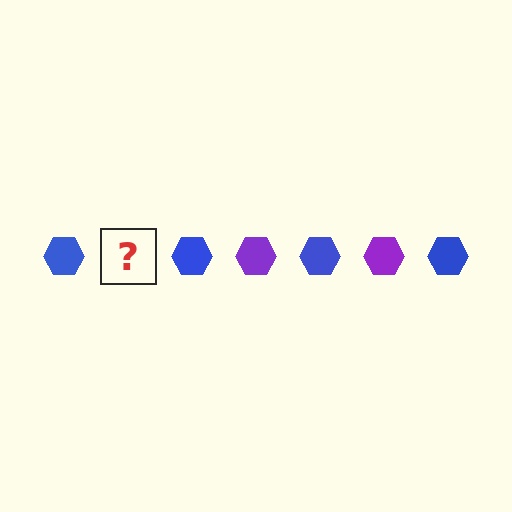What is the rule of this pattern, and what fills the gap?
The rule is that the pattern cycles through blue, purple hexagons. The gap should be filled with a purple hexagon.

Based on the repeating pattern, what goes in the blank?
The blank should be a purple hexagon.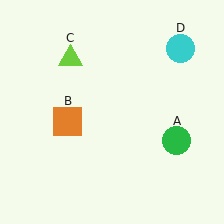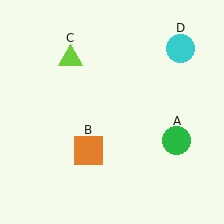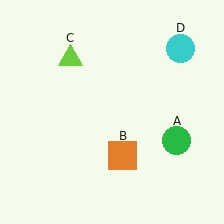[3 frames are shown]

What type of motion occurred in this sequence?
The orange square (object B) rotated counterclockwise around the center of the scene.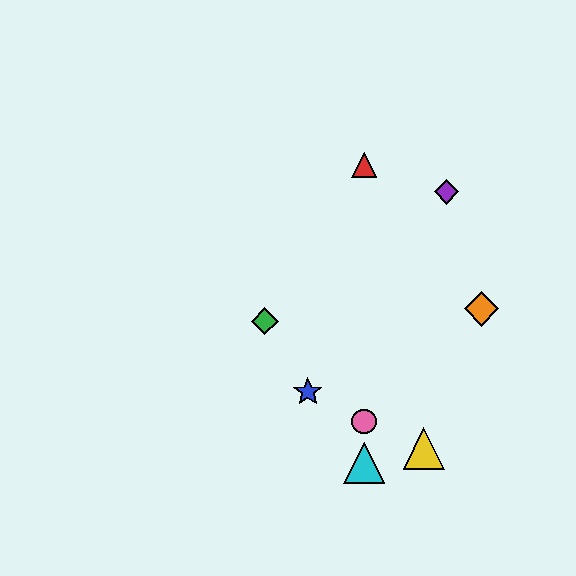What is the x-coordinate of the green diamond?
The green diamond is at x≈265.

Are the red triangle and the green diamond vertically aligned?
No, the red triangle is at x≈364 and the green diamond is at x≈265.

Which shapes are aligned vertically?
The red triangle, the cyan triangle, the pink circle are aligned vertically.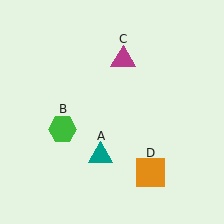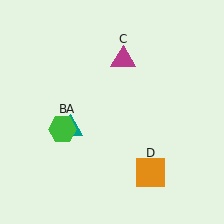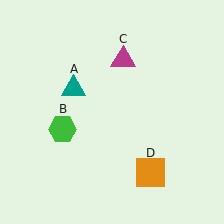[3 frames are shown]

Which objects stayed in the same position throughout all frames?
Green hexagon (object B) and magenta triangle (object C) and orange square (object D) remained stationary.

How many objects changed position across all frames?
1 object changed position: teal triangle (object A).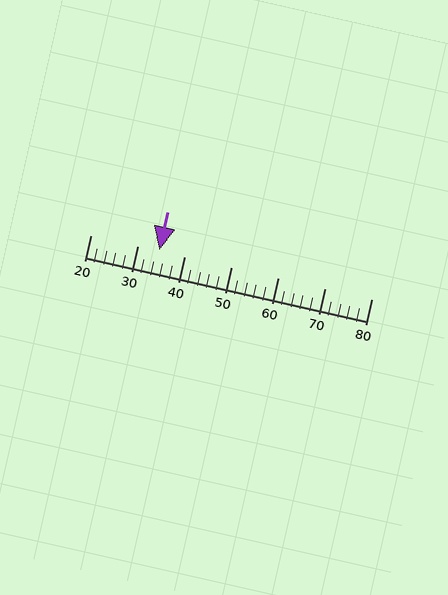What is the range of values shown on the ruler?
The ruler shows values from 20 to 80.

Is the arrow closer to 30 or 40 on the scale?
The arrow is closer to 30.